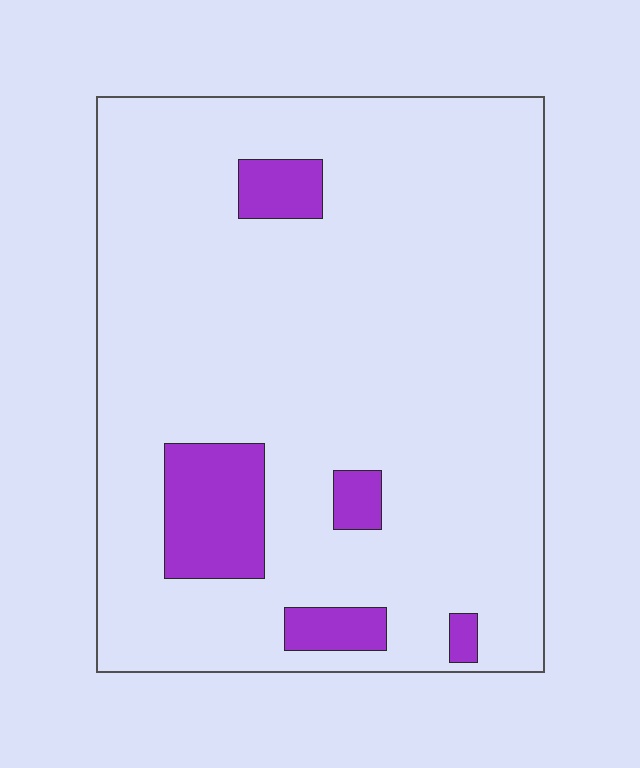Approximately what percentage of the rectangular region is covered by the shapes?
Approximately 10%.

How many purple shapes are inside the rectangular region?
5.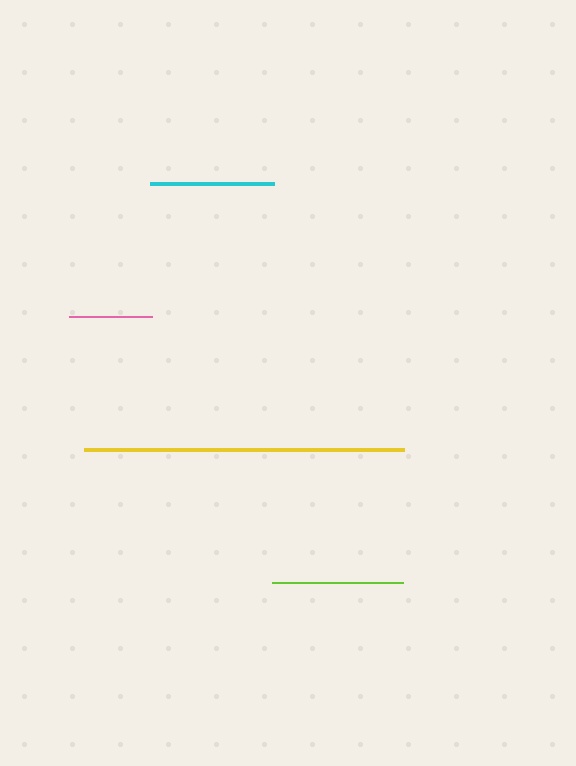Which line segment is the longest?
The yellow line is the longest at approximately 320 pixels.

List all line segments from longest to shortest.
From longest to shortest: yellow, lime, cyan, pink.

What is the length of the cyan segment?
The cyan segment is approximately 124 pixels long.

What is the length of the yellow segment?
The yellow segment is approximately 320 pixels long.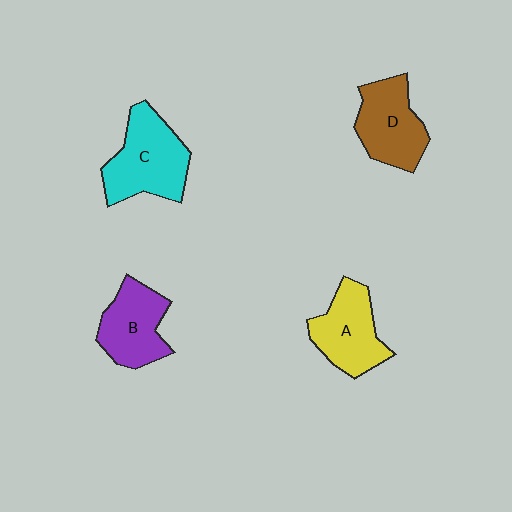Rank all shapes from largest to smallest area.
From largest to smallest: C (cyan), D (brown), A (yellow), B (purple).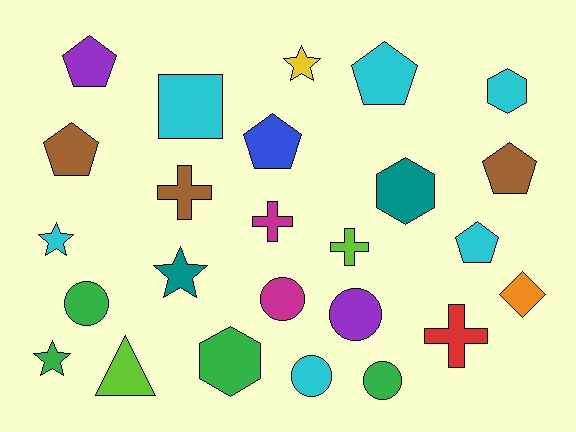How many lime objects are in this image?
There are 2 lime objects.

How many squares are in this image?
There is 1 square.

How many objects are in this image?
There are 25 objects.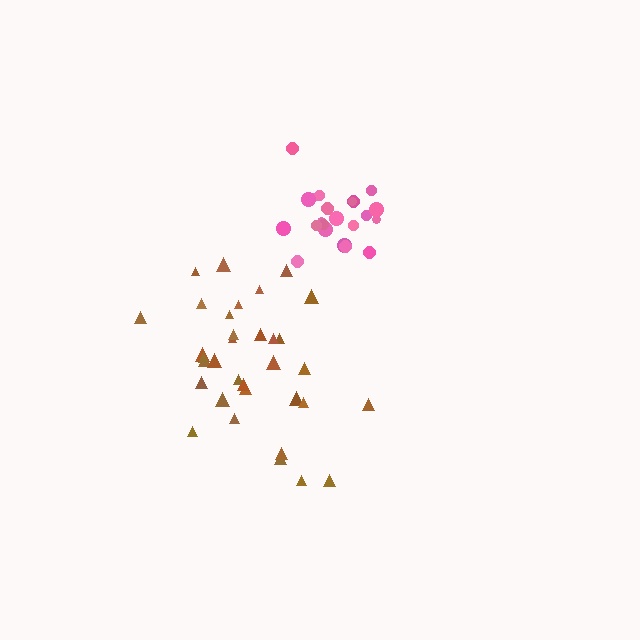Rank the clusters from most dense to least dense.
pink, brown.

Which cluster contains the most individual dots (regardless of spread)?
Brown (34).